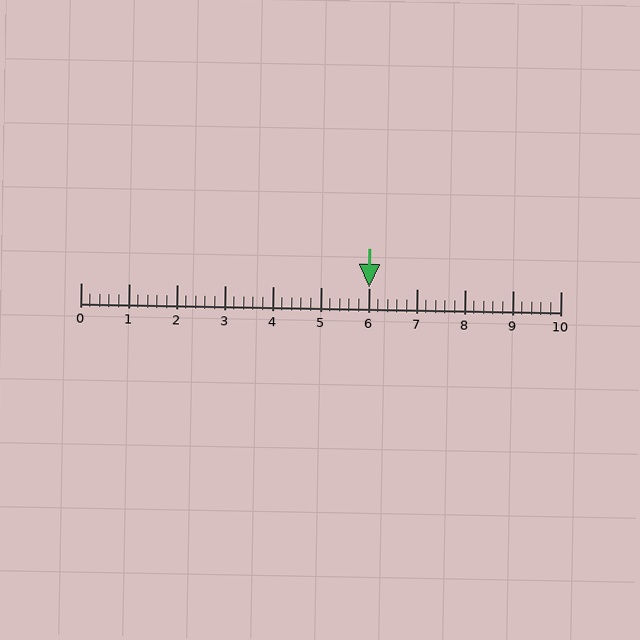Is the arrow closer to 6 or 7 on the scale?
The arrow is closer to 6.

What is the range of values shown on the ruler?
The ruler shows values from 0 to 10.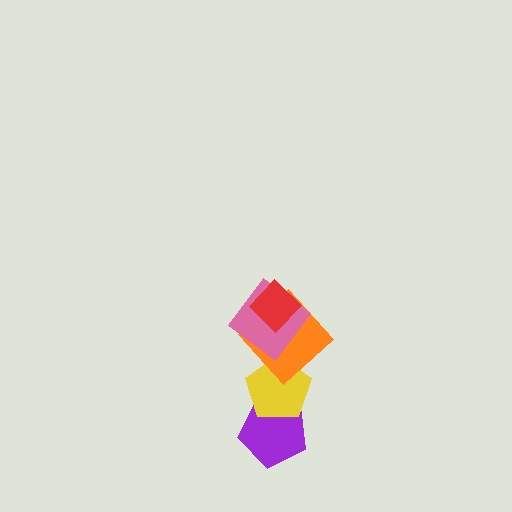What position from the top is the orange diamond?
The orange diamond is 3rd from the top.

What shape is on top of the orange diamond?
The pink diamond is on top of the orange diamond.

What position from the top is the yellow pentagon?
The yellow pentagon is 4th from the top.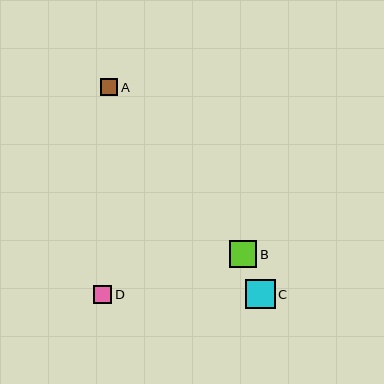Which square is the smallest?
Square A is the smallest with a size of approximately 17 pixels.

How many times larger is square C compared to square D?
Square C is approximately 1.6 times the size of square D.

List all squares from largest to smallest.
From largest to smallest: C, B, D, A.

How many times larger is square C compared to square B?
Square C is approximately 1.1 times the size of square B.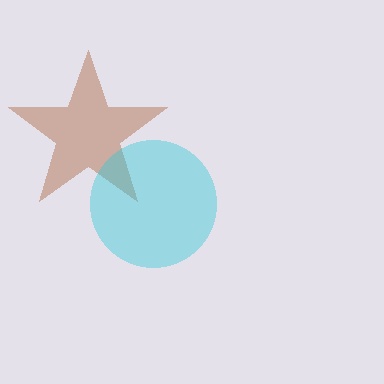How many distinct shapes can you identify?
There are 2 distinct shapes: a brown star, a cyan circle.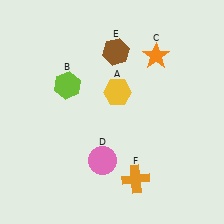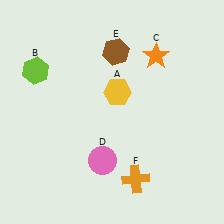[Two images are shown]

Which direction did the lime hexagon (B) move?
The lime hexagon (B) moved left.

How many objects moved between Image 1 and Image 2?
1 object moved between the two images.